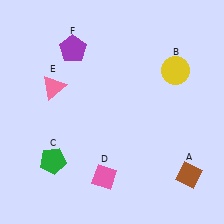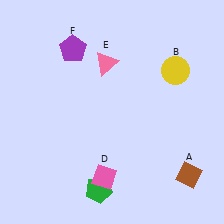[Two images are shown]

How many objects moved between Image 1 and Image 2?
2 objects moved between the two images.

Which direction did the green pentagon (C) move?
The green pentagon (C) moved right.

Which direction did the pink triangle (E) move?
The pink triangle (E) moved right.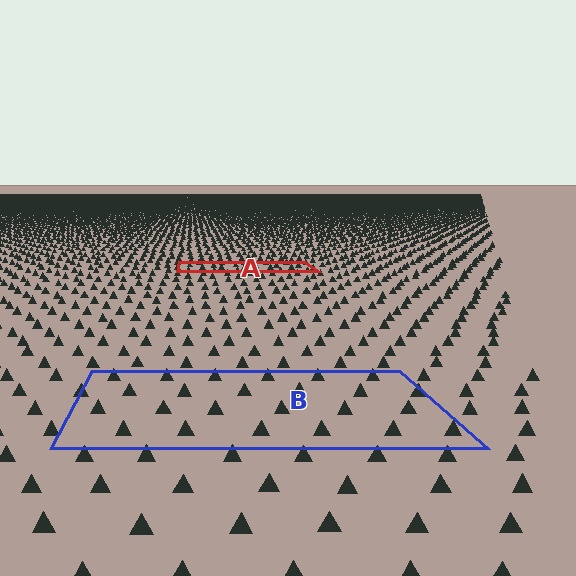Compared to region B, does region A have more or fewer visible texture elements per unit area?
Region A has more texture elements per unit area — they are packed more densely because it is farther away.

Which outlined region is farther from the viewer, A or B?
Region A is farther from the viewer — the texture elements inside it appear smaller and more densely packed.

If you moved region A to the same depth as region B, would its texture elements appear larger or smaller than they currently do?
They would appear larger. At a closer depth, the same texture elements are projected at a bigger on-screen size.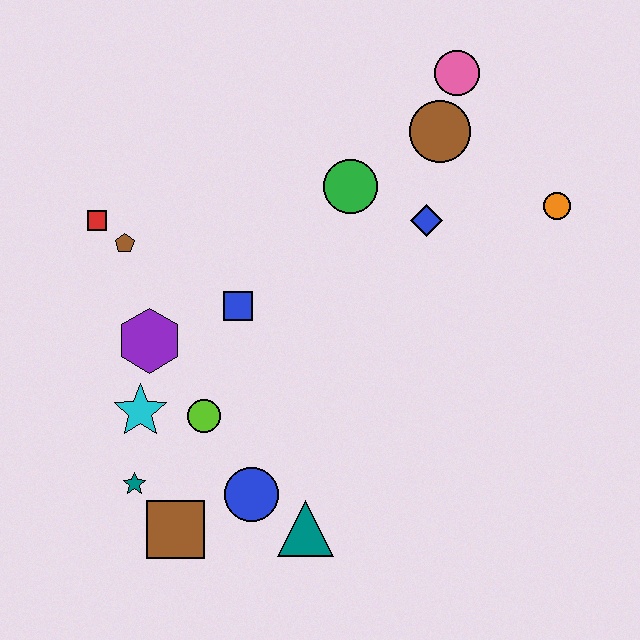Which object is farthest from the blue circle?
The pink circle is farthest from the blue circle.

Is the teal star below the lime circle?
Yes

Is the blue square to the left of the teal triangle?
Yes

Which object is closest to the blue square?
The purple hexagon is closest to the blue square.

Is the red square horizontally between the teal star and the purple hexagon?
No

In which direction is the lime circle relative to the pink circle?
The lime circle is below the pink circle.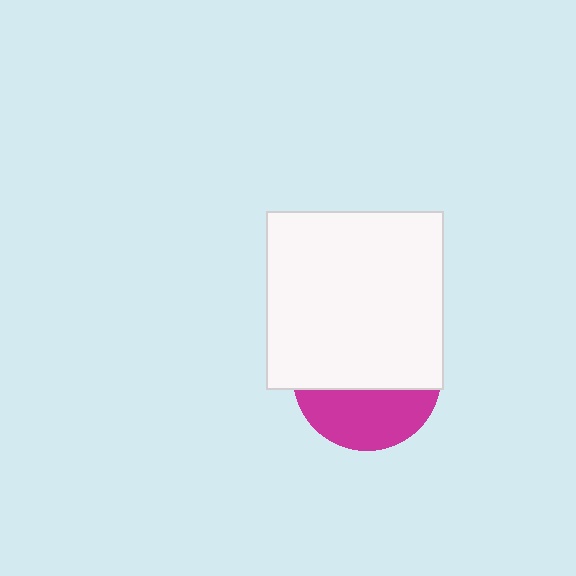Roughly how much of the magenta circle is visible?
A small part of it is visible (roughly 39%).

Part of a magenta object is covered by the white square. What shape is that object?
It is a circle.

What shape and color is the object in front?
The object in front is a white square.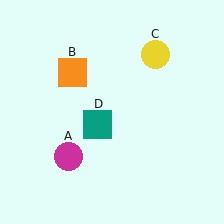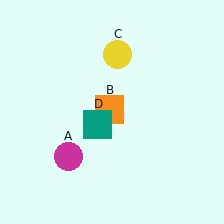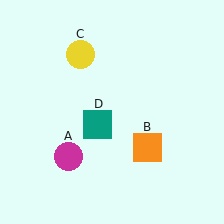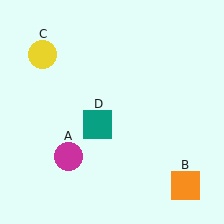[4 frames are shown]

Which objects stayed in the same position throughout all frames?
Magenta circle (object A) and teal square (object D) remained stationary.